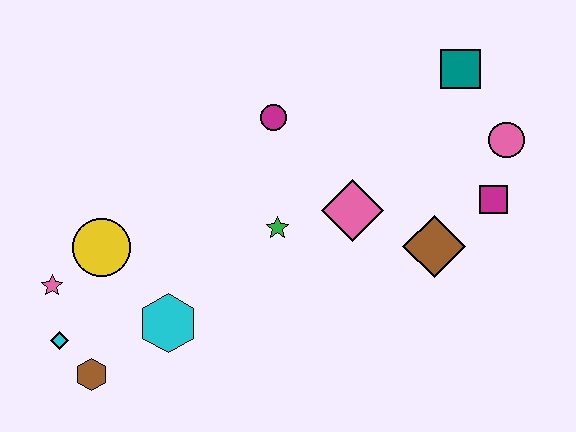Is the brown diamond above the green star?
No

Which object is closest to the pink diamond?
The green star is closest to the pink diamond.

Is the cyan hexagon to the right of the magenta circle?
No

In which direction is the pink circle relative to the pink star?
The pink circle is to the right of the pink star.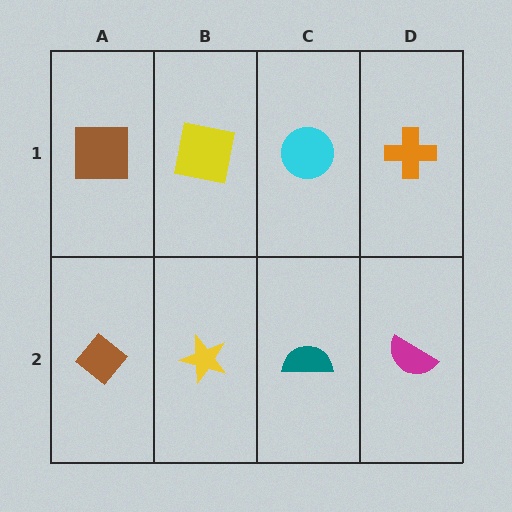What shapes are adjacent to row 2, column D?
An orange cross (row 1, column D), a teal semicircle (row 2, column C).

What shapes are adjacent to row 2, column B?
A yellow square (row 1, column B), a brown diamond (row 2, column A), a teal semicircle (row 2, column C).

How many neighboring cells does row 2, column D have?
2.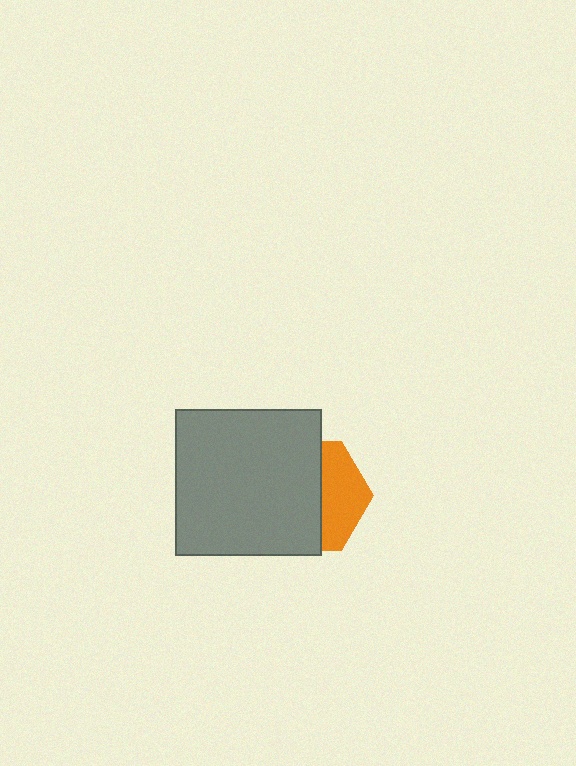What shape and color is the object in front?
The object in front is a gray square.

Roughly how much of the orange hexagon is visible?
A small part of it is visible (roughly 38%).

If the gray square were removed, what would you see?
You would see the complete orange hexagon.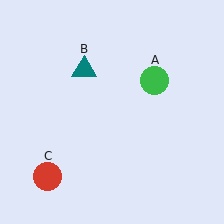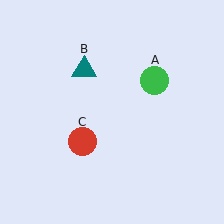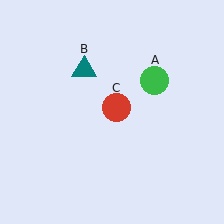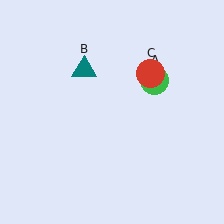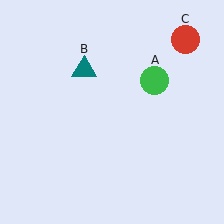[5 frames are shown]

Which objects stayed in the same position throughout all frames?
Green circle (object A) and teal triangle (object B) remained stationary.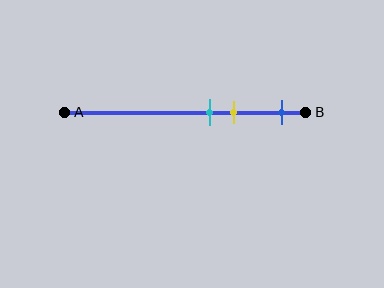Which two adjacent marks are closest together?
The cyan and yellow marks are the closest adjacent pair.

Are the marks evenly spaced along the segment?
No, the marks are not evenly spaced.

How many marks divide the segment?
There are 3 marks dividing the segment.